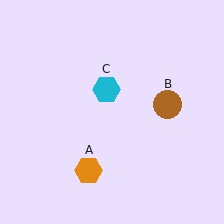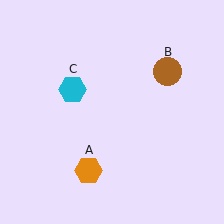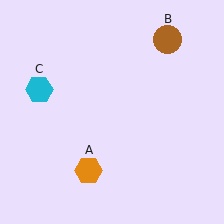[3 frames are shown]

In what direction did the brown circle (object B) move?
The brown circle (object B) moved up.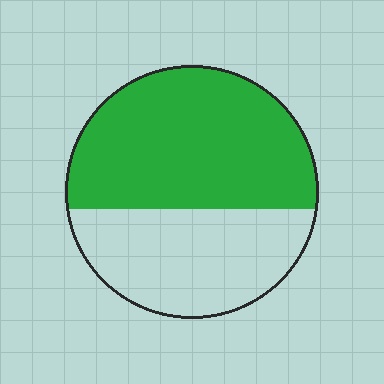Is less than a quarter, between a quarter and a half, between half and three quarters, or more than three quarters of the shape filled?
Between half and three quarters.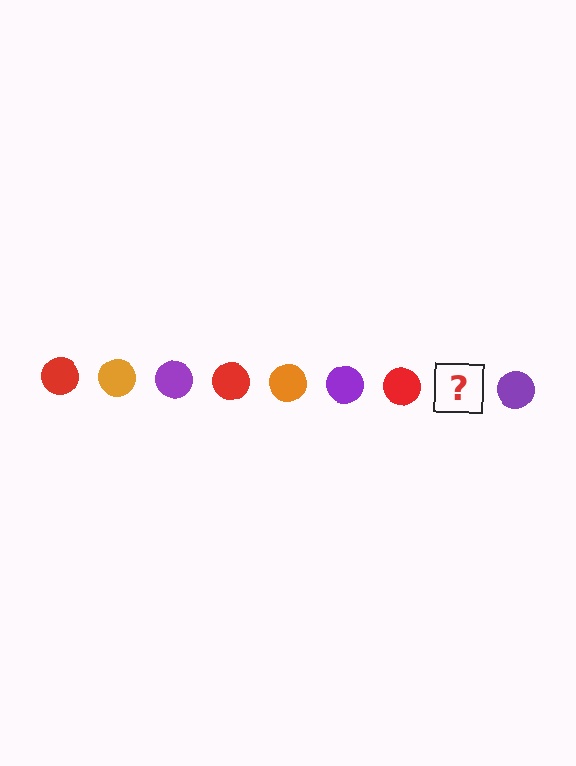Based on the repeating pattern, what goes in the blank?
The blank should be an orange circle.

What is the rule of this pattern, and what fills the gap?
The rule is that the pattern cycles through red, orange, purple circles. The gap should be filled with an orange circle.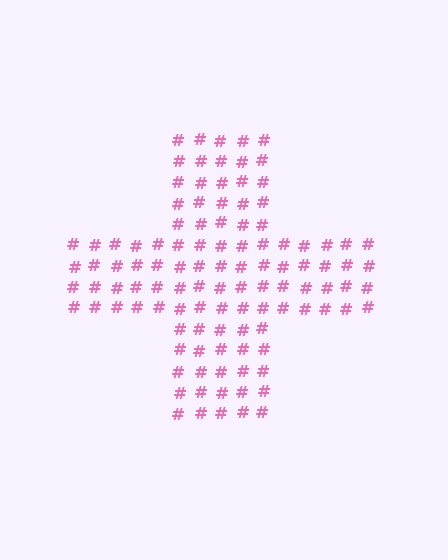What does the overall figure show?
The overall figure shows a cross.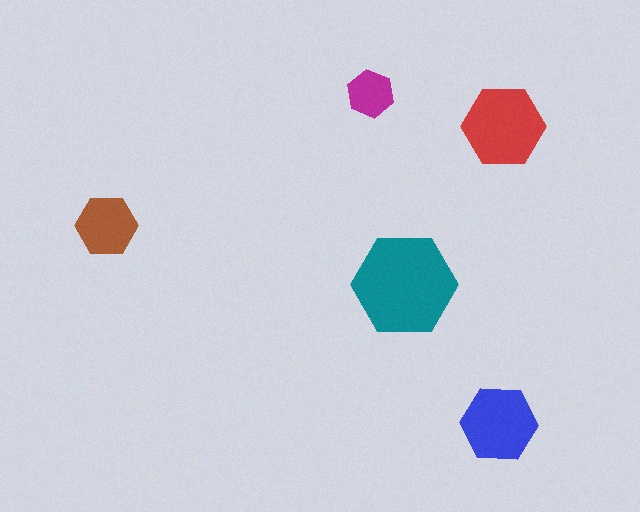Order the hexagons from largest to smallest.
the teal one, the red one, the blue one, the brown one, the magenta one.